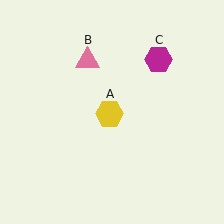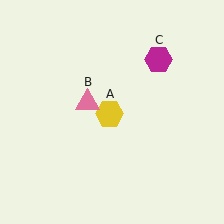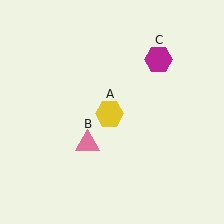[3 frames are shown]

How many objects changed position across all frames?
1 object changed position: pink triangle (object B).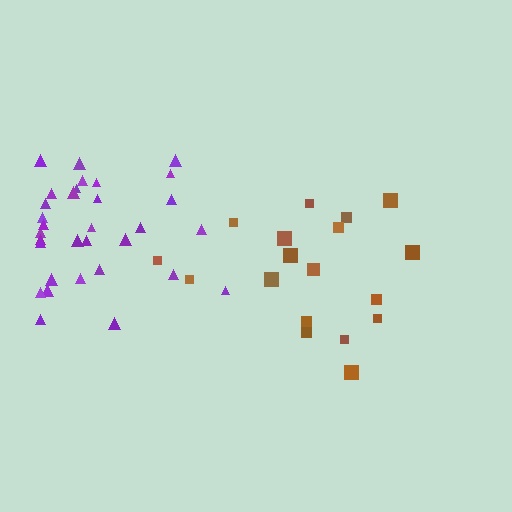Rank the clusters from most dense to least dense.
purple, brown.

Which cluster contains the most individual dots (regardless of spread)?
Purple (32).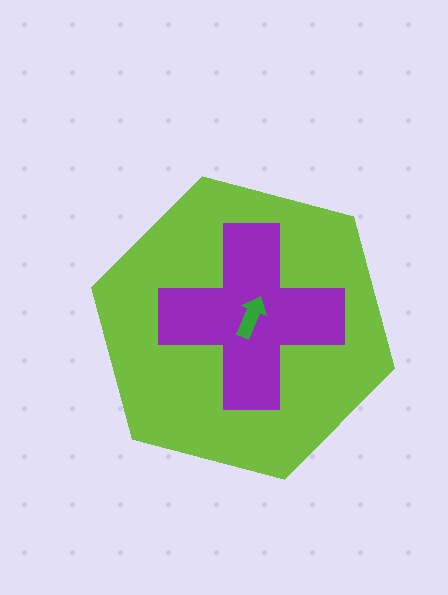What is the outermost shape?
The lime hexagon.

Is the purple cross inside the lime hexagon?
Yes.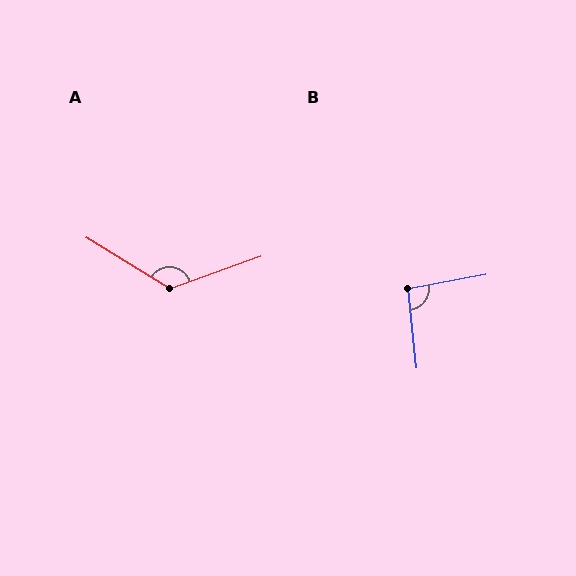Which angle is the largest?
A, at approximately 129 degrees.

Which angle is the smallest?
B, at approximately 94 degrees.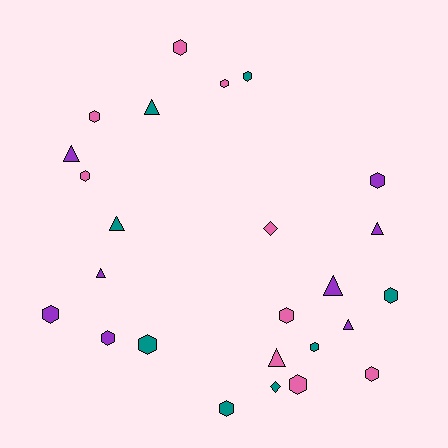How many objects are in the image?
There are 25 objects.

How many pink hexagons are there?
There are 7 pink hexagons.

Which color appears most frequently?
Pink, with 9 objects.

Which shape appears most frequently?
Hexagon, with 15 objects.